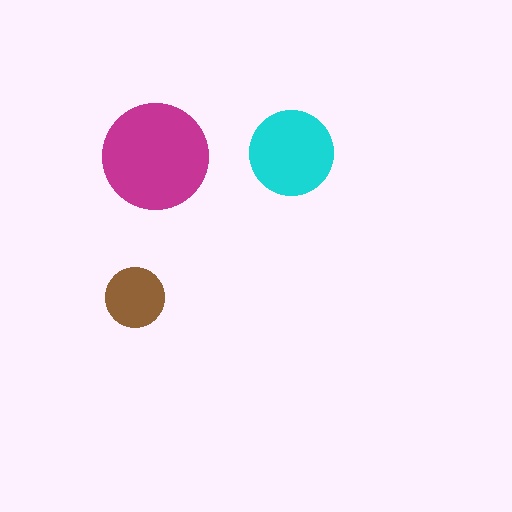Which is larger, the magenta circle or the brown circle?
The magenta one.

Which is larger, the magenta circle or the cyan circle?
The magenta one.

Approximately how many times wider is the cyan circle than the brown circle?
About 1.5 times wider.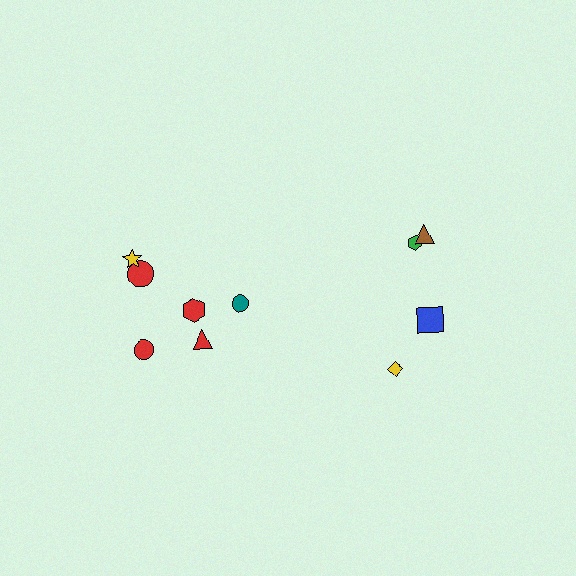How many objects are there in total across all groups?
There are 10 objects.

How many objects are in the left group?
There are 6 objects.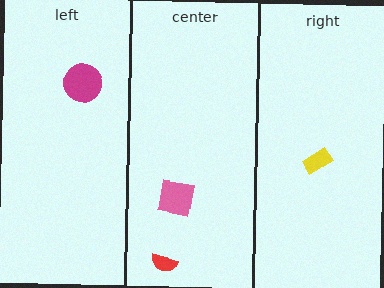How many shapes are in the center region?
2.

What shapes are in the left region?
The magenta circle.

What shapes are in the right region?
The yellow rectangle.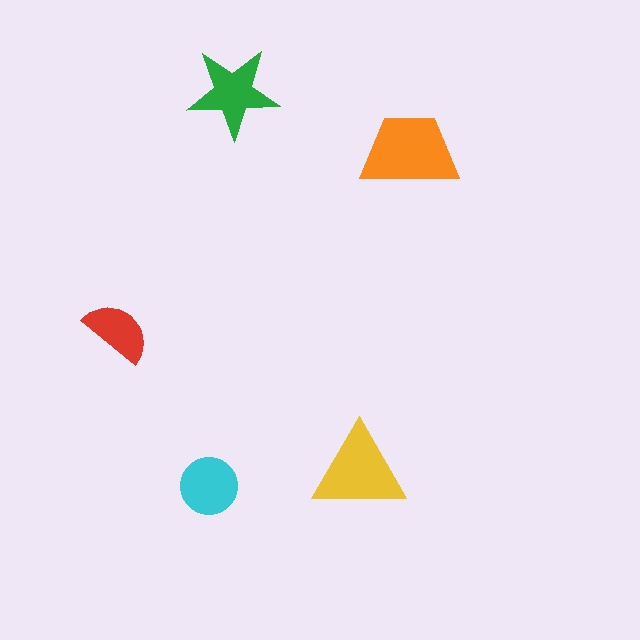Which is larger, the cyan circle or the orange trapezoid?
The orange trapezoid.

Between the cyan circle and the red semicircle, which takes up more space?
The cyan circle.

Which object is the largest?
The orange trapezoid.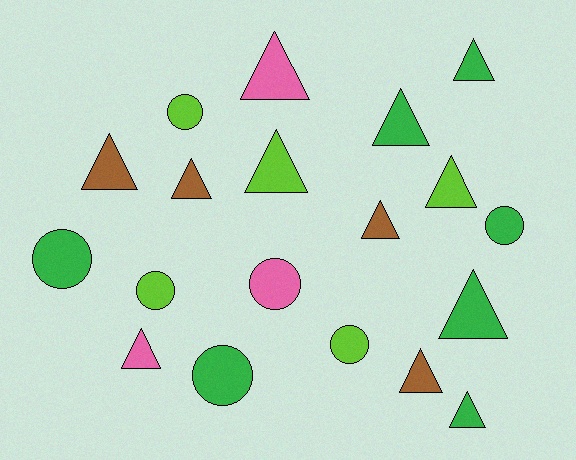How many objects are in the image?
There are 19 objects.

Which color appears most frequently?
Green, with 7 objects.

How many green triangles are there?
There are 4 green triangles.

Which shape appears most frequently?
Triangle, with 12 objects.